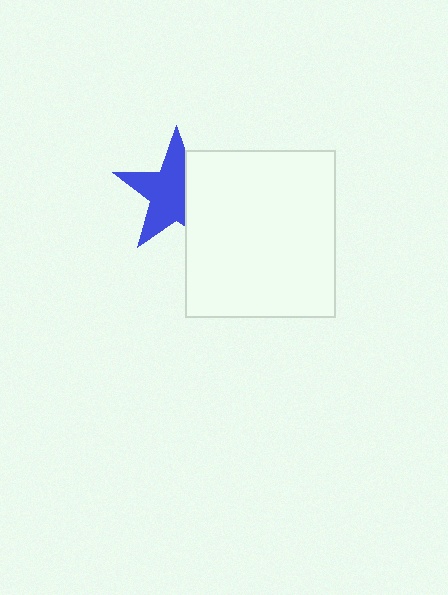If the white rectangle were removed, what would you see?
You would see the complete blue star.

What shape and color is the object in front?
The object in front is a white rectangle.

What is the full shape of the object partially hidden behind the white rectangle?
The partially hidden object is a blue star.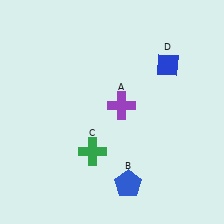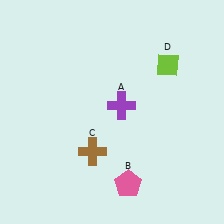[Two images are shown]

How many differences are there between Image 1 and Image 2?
There are 3 differences between the two images.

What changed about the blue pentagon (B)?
In Image 1, B is blue. In Image 2, it changed to pink.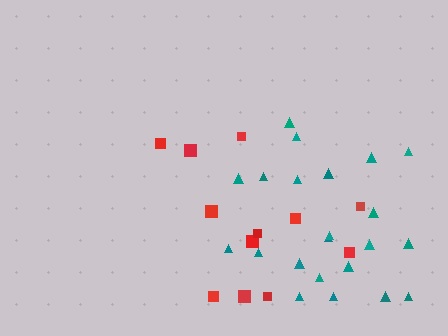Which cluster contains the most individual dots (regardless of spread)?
Teal (22).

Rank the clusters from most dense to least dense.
teal, red.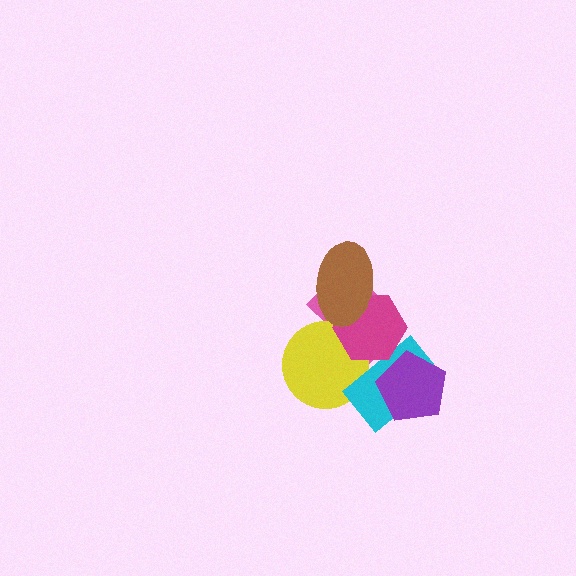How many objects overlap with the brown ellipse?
2 objects overlap with the brown ellipse.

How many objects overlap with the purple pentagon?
1 object overlaps with the purple pentagon.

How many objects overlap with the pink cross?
4 objects overlap with the pink cross.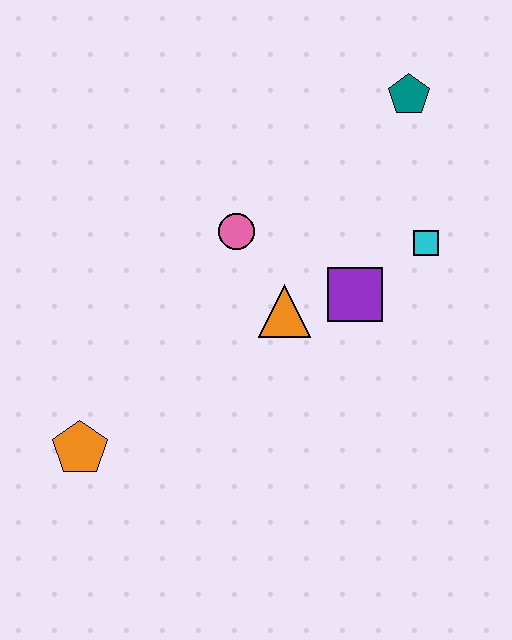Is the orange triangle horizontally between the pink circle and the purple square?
Yes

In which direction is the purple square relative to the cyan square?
The purple square is to the left of the cyan square.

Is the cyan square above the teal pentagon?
No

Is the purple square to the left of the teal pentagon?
Yes